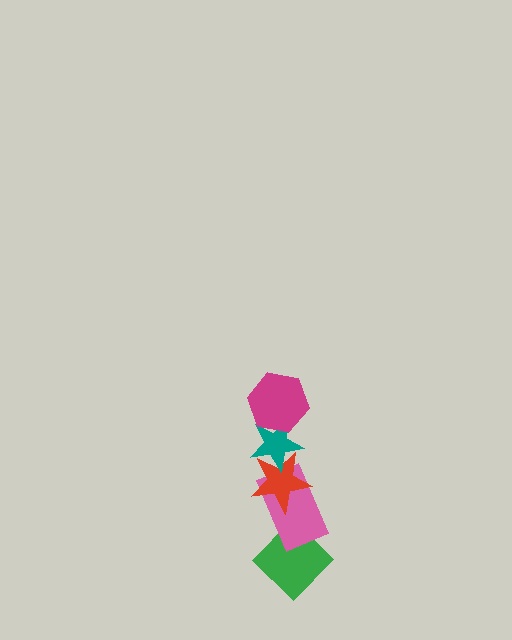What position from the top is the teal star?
The teal star is 2nd from the top.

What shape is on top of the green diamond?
The pink rectangle is on top of the green diamond.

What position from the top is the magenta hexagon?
The magenta hexagon is 1st from the top.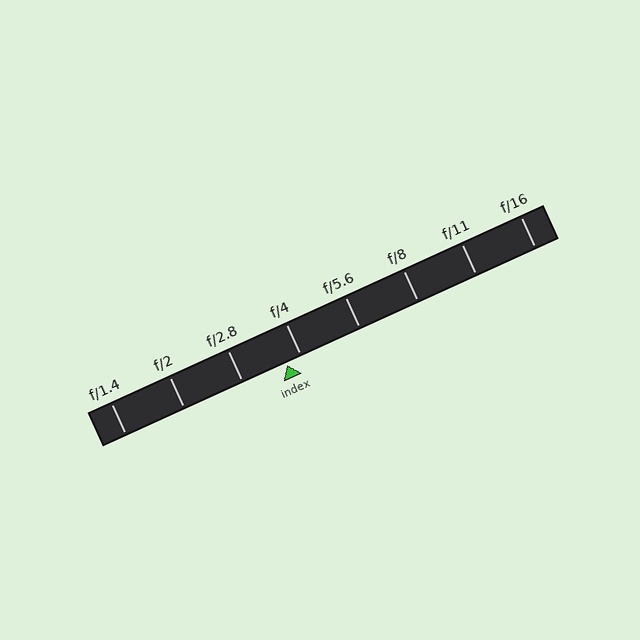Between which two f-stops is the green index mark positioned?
The index mark is between f/2.8 and f/4.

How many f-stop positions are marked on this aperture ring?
There are 8 f-stop positions marked.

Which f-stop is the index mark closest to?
The index mark is closest to f/4.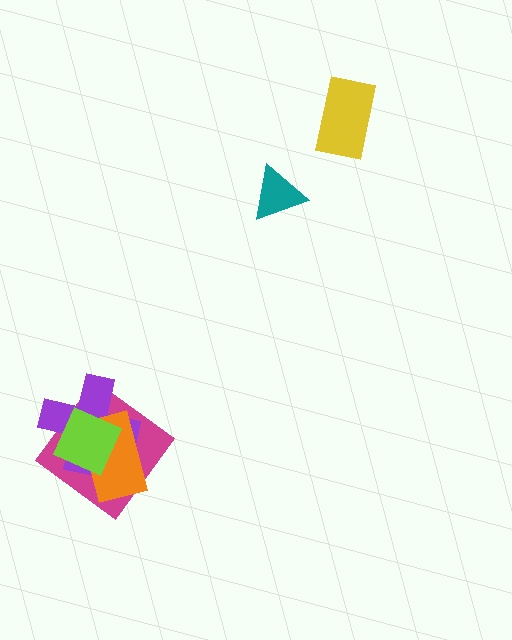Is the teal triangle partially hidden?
No, no other shape covers it.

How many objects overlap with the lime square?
3 objects overlap with the lime square.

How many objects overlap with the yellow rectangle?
0 objects overlap with the yellow rectangle.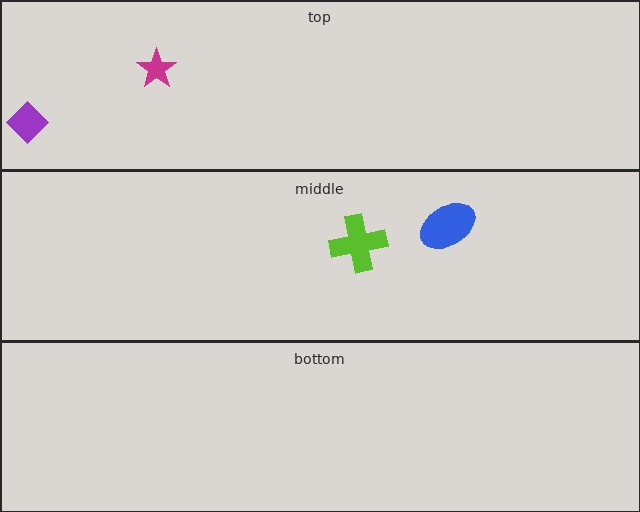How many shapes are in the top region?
2.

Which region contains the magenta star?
The top region.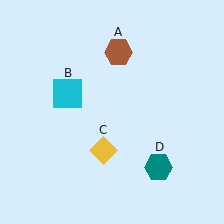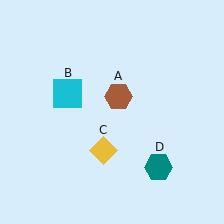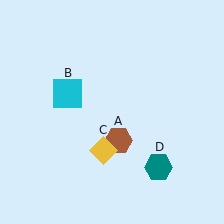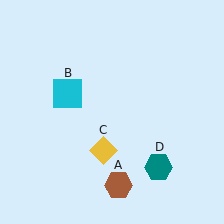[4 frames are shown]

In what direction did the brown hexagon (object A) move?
The brown hexagon (object A) moved down.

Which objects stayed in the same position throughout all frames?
Cyan square (object B) and yellow diamond (object C) and teal hexagon (object D) remained stationary.